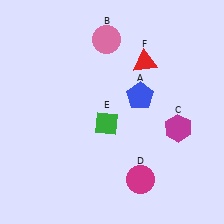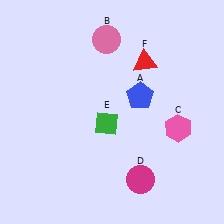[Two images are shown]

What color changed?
The hexagon (C) changed from magenta in Image 1 to pink in Image 2.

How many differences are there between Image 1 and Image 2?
There is 1 difference between the two images.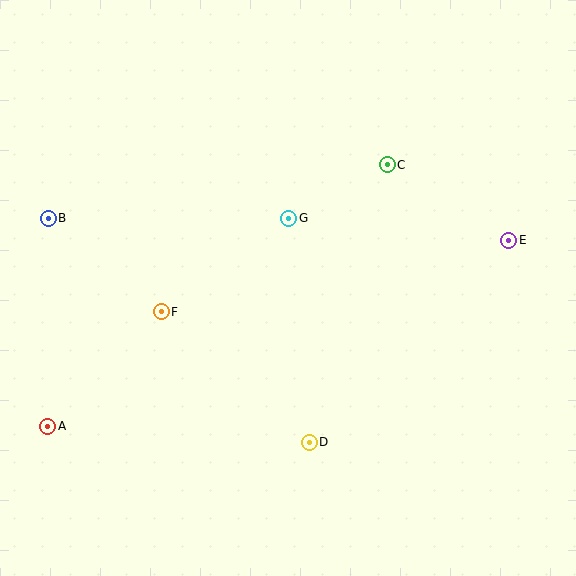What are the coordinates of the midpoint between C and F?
The midpoint between C and F is at (274, 238).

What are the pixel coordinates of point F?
Point F is at (161, 312).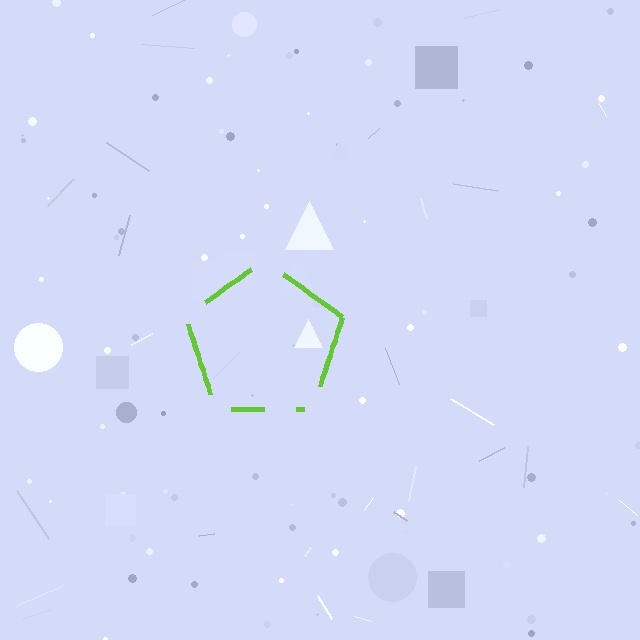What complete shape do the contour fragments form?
The contour fragments form a pentagon.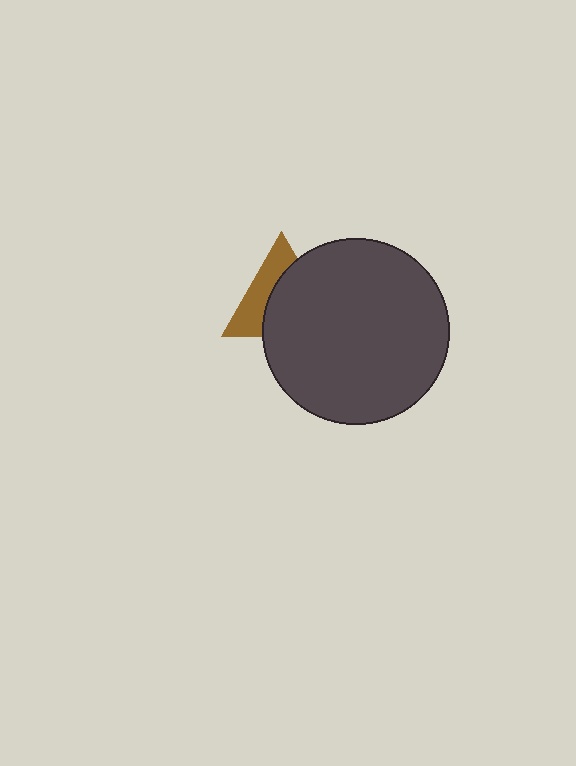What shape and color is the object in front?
The object in front is a dark gray circle.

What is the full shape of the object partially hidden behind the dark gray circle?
The partially hidden object is a brown triangle.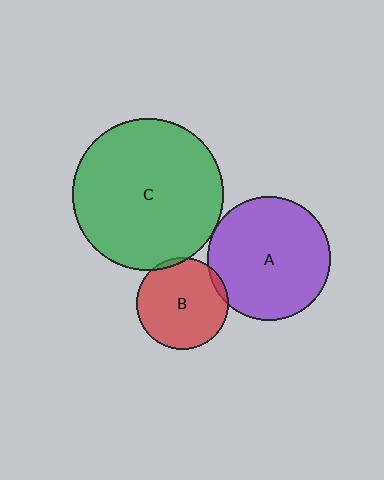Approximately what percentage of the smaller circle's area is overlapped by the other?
Approximately 5%.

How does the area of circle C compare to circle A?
Approximately 1.5 times.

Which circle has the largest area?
Circle C (green).